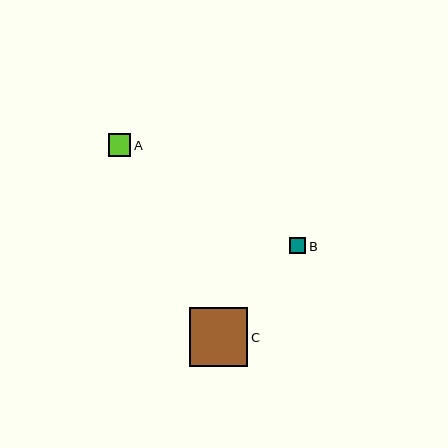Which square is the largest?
Square C is the largest with a size of approximately 58 pixels.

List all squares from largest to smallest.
From largest to smallest: C, A, B.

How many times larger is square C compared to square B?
Square C is approximately 3.6 times the size of square B.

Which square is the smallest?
Square B is the smallest with a size of approximately 16 pixels.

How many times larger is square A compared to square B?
Square A is approximately 1.4 times the size of square B.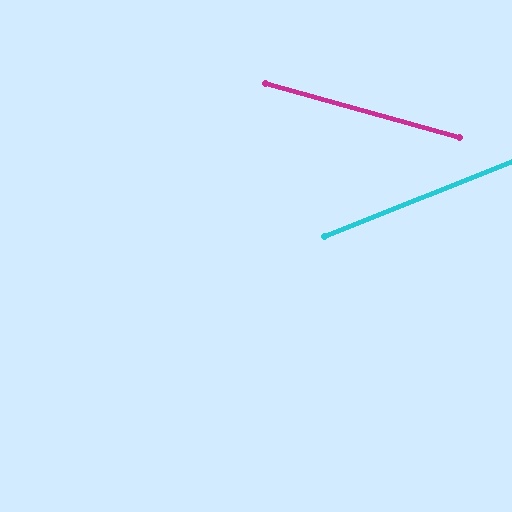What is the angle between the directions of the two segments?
Approximately 37 degrees.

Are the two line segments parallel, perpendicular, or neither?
Neither parallel nor perpendicular — they differ by about 37°.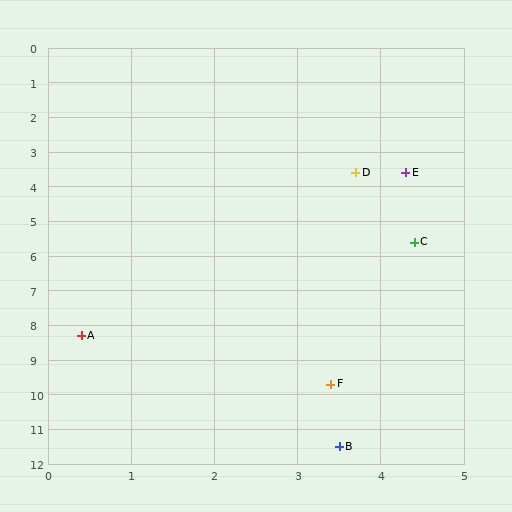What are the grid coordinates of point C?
Point C is at approximately (4.4, 5.6).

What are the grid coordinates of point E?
Point E is at approximately (4.3, 3.6).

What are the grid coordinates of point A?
Point A is at approximately (0.4, 8.3).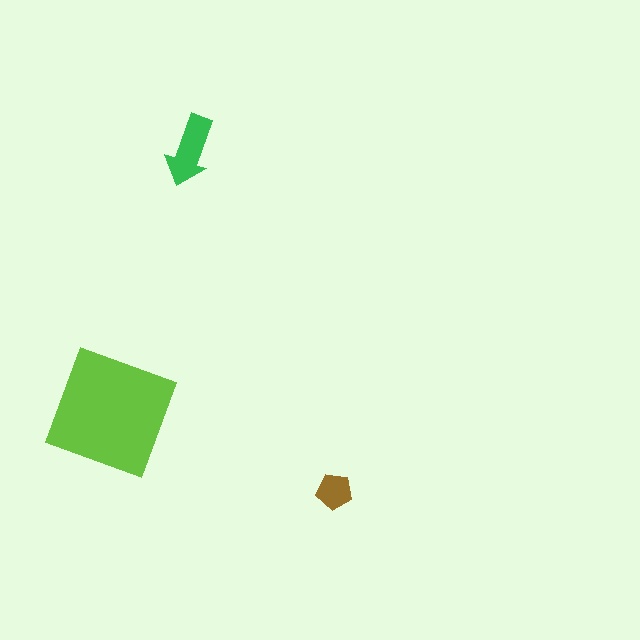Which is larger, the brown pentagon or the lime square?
The lime square.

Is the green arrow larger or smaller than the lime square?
Smaller.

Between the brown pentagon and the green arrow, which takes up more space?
The green arrow.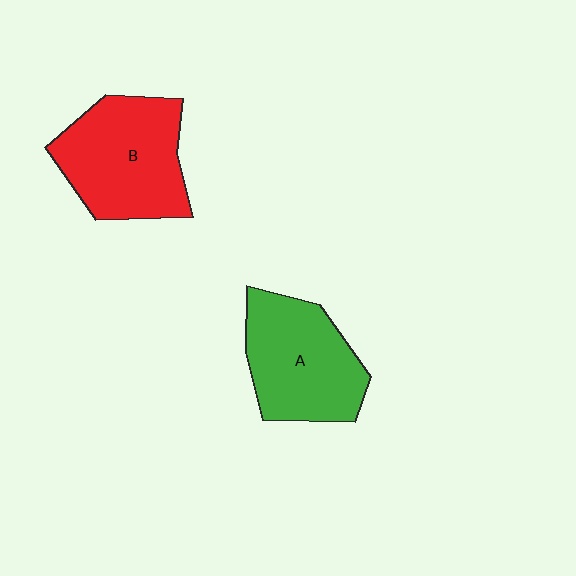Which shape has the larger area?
Shape B (red).